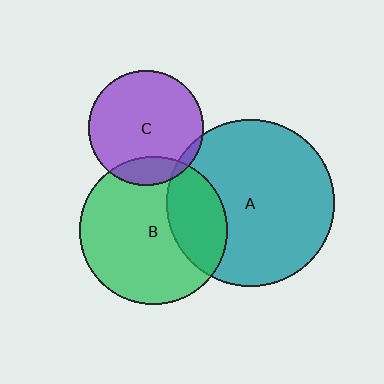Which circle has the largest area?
Circle A (teal).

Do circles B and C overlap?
Yes.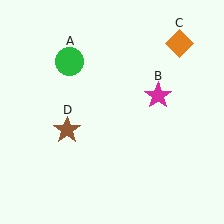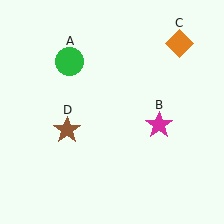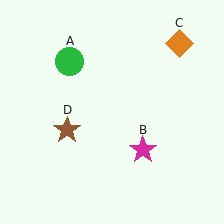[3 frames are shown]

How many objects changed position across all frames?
1 object changed position: magenta star (object B).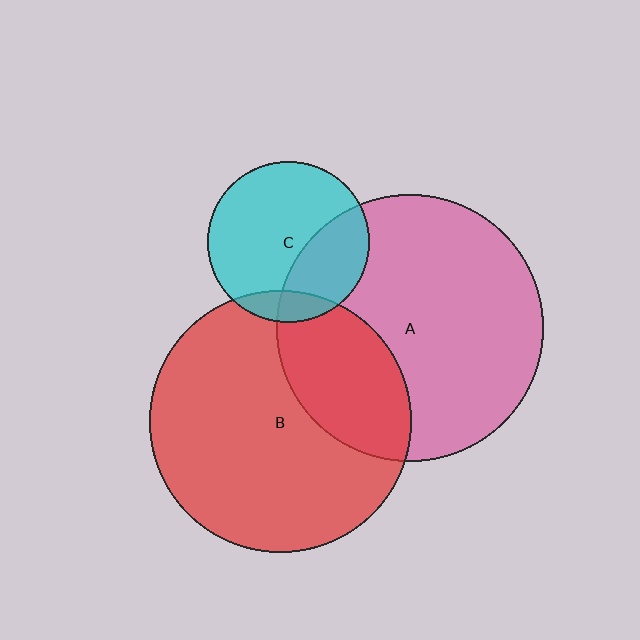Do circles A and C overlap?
Yes.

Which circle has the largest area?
Circle A (pink).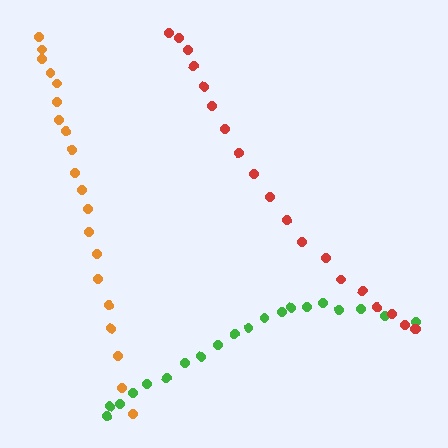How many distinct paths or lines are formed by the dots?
There are 3 distinct paths.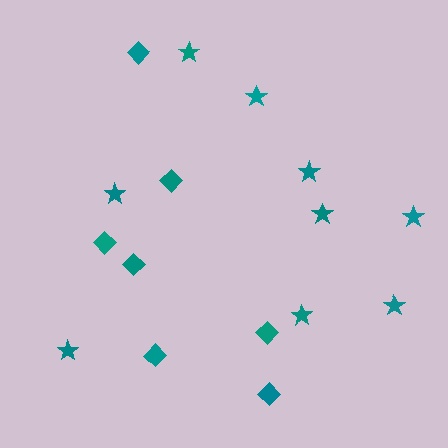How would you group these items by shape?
There are 2 groups: one group of diamonds (7) and one group of stars (9).